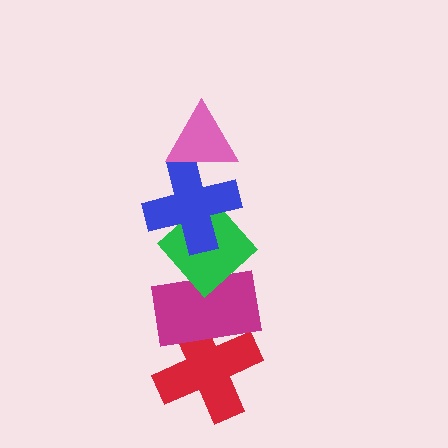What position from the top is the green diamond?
The green diamond is 3rd from the top.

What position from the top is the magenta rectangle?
The magenta rectangle is 4th from the top.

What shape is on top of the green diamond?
The blue cross is on top of the green diamond.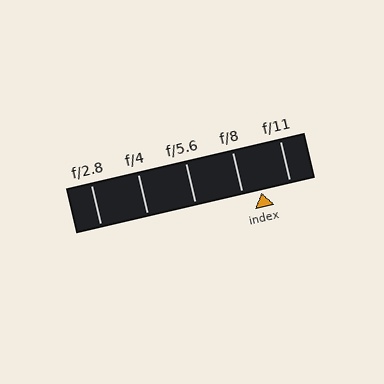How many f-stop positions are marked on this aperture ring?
There are 5 f-stop positions marked.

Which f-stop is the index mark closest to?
The index mark is closest to f/8.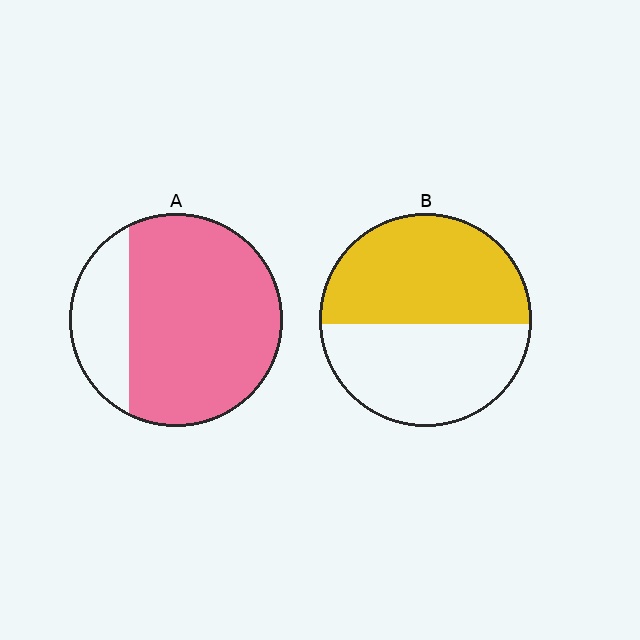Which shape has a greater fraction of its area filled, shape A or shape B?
Shape A.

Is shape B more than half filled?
Roughly half.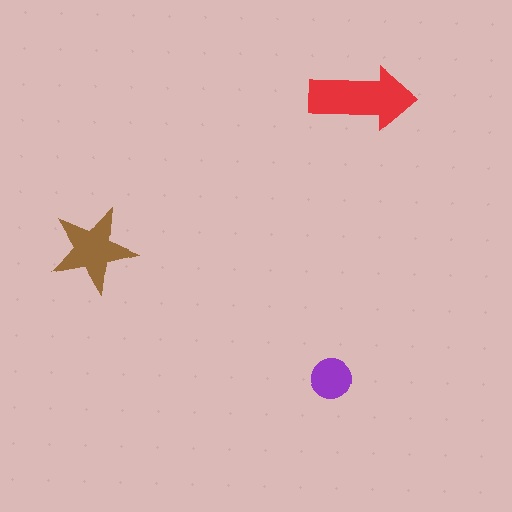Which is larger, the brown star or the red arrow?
The red arrow.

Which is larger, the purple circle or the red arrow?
The red arrow.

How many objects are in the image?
There are 3 objects in the image.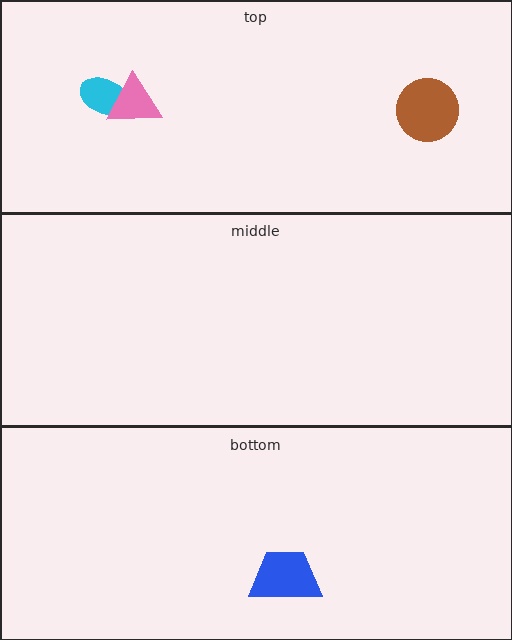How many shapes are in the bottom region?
1.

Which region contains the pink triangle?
The top region.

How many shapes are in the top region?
3.